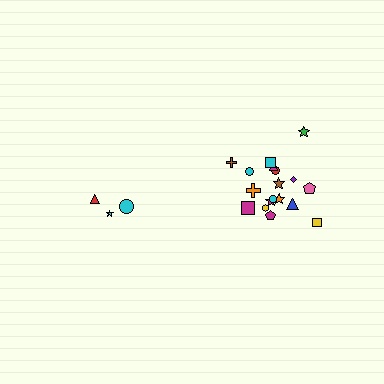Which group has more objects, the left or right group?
The right group.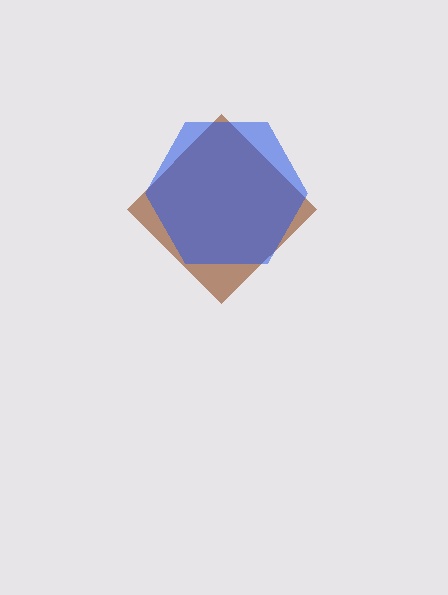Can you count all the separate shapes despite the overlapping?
Yes, there are 2 separate shapes.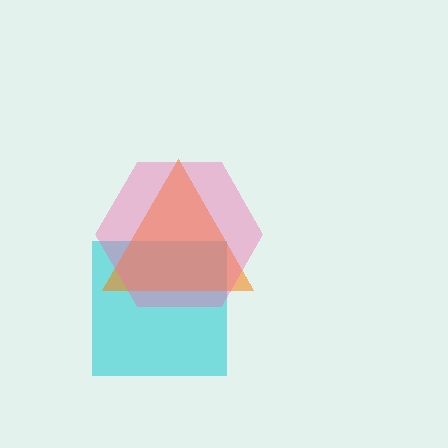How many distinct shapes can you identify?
There are 3 distinct shapes: a cyan square, an orange triangle, a pink hexagon.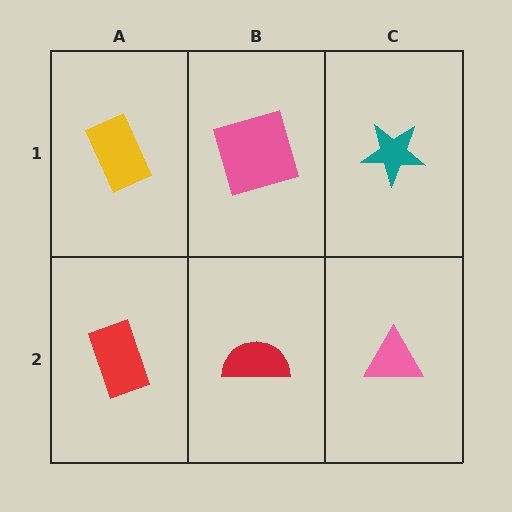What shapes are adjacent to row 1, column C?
A pink triangle (row 2, column C), a pink square (row 1, column B).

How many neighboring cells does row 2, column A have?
2.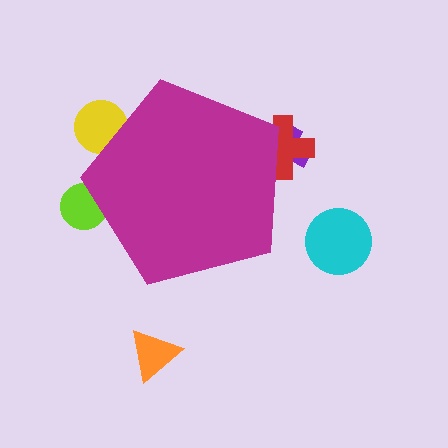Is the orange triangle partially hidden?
No, the orange triangle is fully visible.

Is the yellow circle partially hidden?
Yes, the yellow circle is partially hidden behind the magenta pentagon.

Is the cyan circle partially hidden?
No, the cyan circle is fully visible.